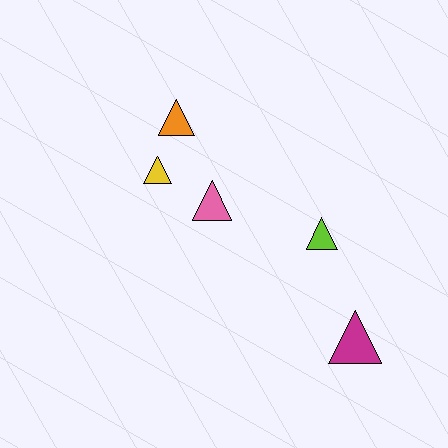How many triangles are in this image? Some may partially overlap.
There are 5 triangles.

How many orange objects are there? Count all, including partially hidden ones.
There is 1 orange object.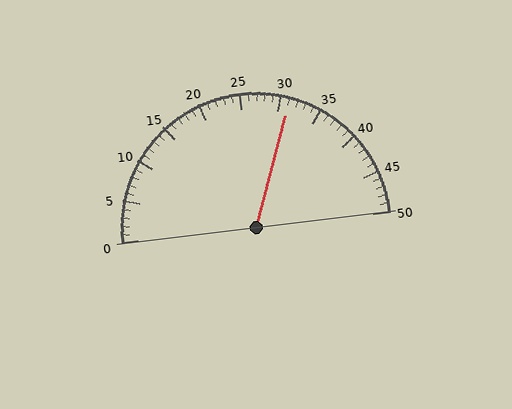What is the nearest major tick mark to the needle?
The nearest major tick mark is 30.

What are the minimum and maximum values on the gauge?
The gauge ranges from 0 to 50.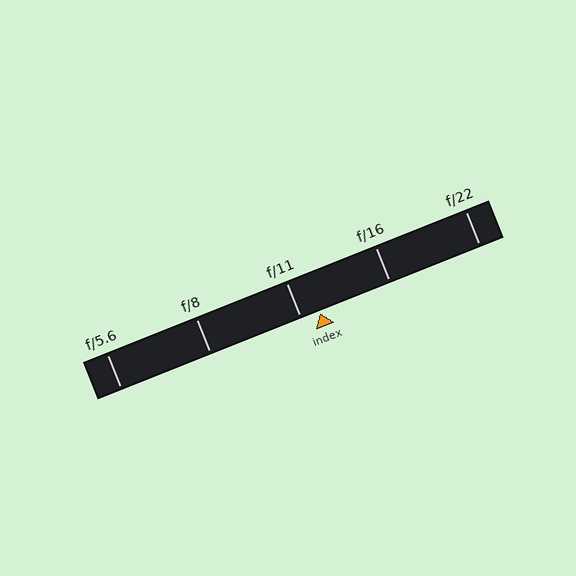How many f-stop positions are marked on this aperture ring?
There are 5 f-stop positions marked.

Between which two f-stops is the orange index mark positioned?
The index mark is between f/11 and f/16.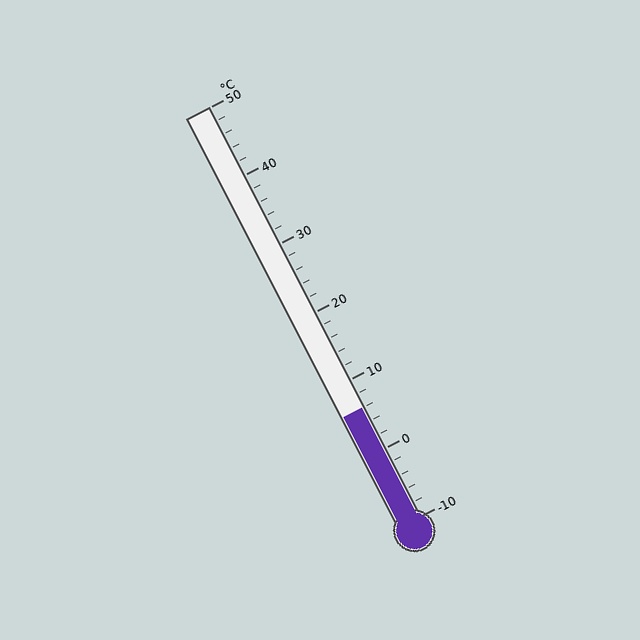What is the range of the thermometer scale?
The thermometer scale ranges from -10°C to 50°C.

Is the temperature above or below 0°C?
The temperature is above 0°C.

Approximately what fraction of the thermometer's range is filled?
The thermometer is filled to approximately 25% of its range.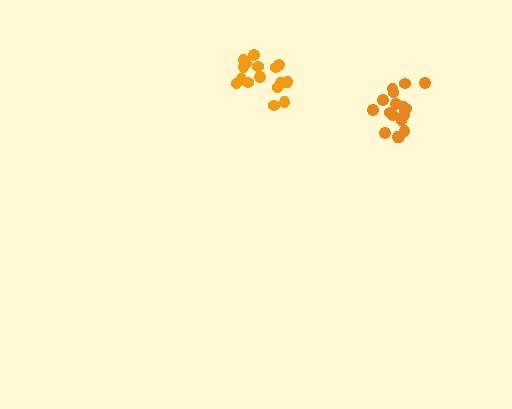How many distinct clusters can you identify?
There are 2 distinct clusters.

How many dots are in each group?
Group 1: 17 dots, Group 2: 18 dots (35 total).